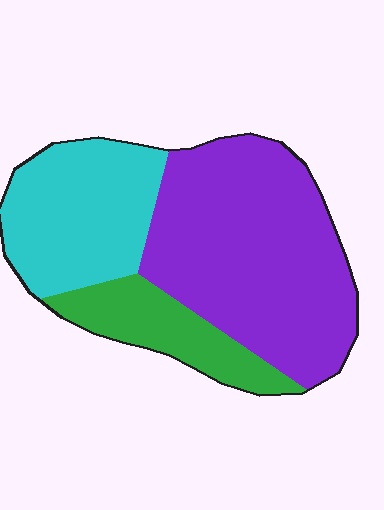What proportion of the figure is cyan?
Cyan takes up between a sixth and a third of the figure.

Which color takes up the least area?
Green, at roughly 15%.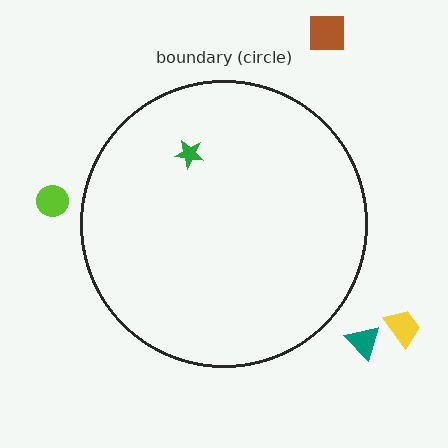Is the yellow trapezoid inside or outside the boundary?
Outside.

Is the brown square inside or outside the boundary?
Outside.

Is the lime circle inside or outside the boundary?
Outside.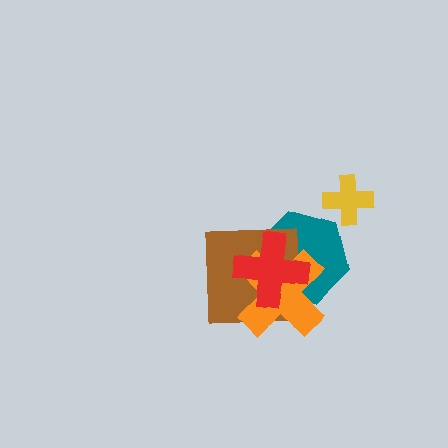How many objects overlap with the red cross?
3 objects overlap with the red cross.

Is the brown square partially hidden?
Yes, it is partially covered by another shape.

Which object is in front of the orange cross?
The red cross is in front of the orange cross.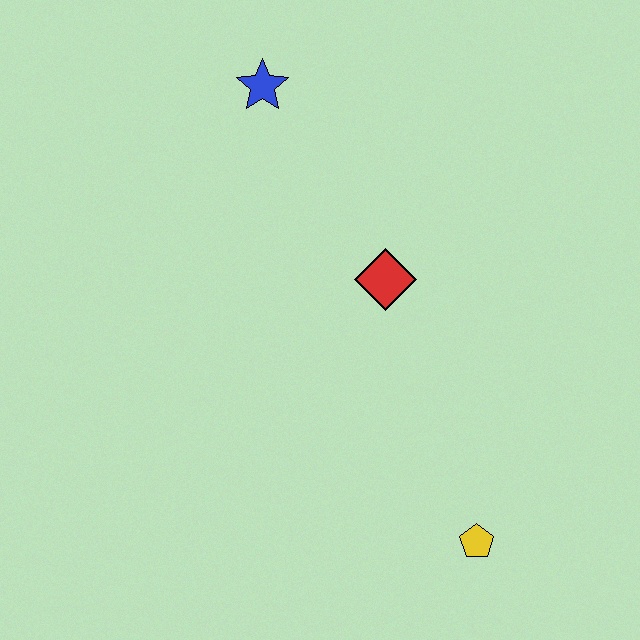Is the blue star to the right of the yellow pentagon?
No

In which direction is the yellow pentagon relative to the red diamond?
The yellow pentagon is below the red diamond.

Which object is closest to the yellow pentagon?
The red diamond is closest to the yellow pentagon.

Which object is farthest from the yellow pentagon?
The blue star is farthest from the yellow pentagon.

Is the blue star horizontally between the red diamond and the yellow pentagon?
No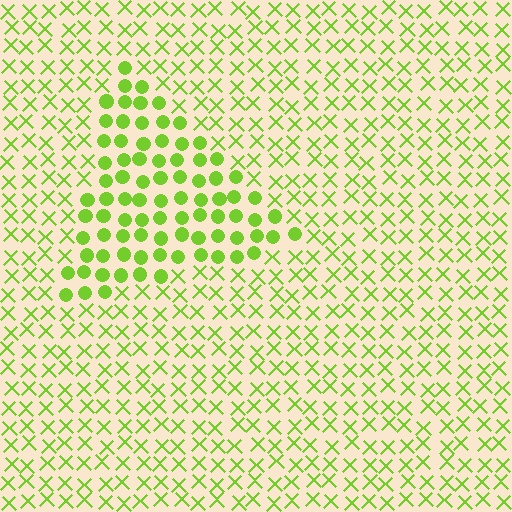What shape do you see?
I see a triangle.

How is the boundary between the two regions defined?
The boundary is defined by a change in element shape: circles inside vs. X marks outside. All elements share the same color and spacing.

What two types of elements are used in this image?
The image uses circles inside the triangle region and X marks outside it.